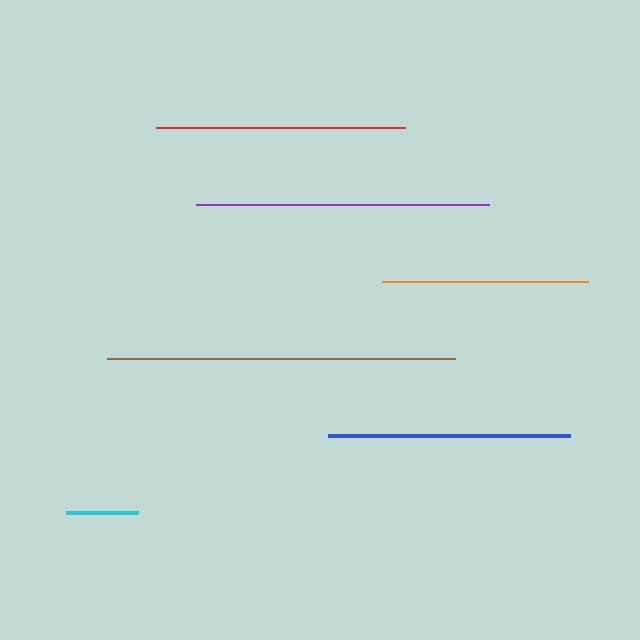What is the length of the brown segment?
The brown segment is approximately 347 pixels long.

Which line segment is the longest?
The brown line is the longest at approximately 347 pixels.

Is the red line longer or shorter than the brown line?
The brown line is longer than the red line.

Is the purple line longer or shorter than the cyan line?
The purple line is longer than the cyan line.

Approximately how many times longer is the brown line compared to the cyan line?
The brown line is approximately 4.8 times the length of the cyan line.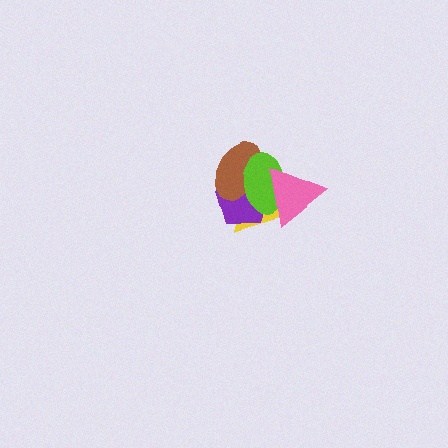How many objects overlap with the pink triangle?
4 objects overlap with the pink triangle.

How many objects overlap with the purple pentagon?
4 objects overlap with the purple pentagon.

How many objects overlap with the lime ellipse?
4 objects overlap with the lime ellipse.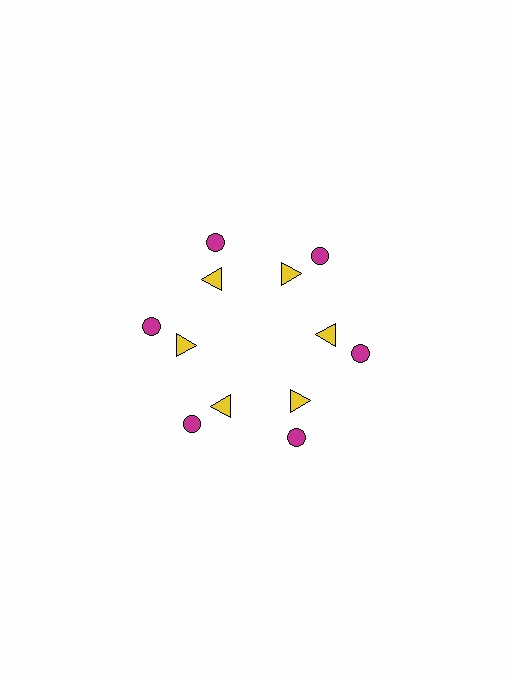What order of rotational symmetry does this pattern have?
This pattern has 6-fold rotational symmetry.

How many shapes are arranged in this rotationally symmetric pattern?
There are 12 shapes, arranged in 6 groups of 2.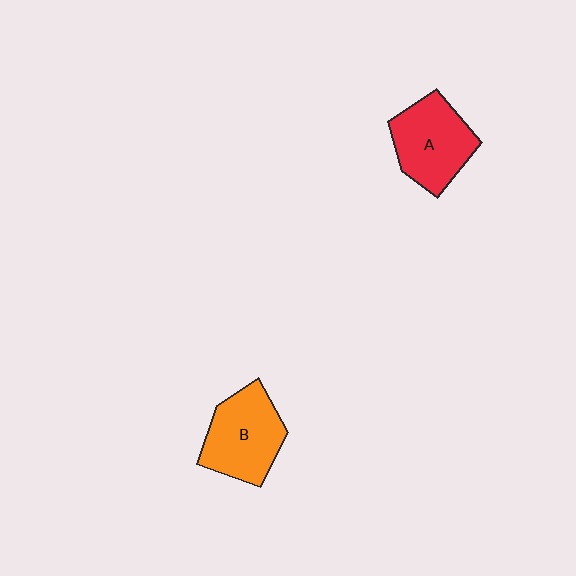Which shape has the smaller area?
Shape A (red).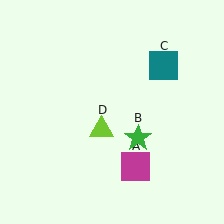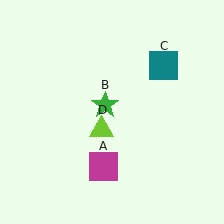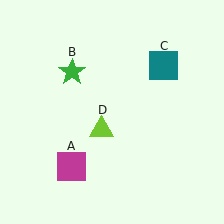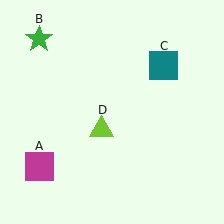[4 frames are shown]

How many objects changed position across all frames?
2 objects changed position: magenta square (object A), green star (object B).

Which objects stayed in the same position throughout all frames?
Teal square (object C) and lime triangle (object D) remained stationary.